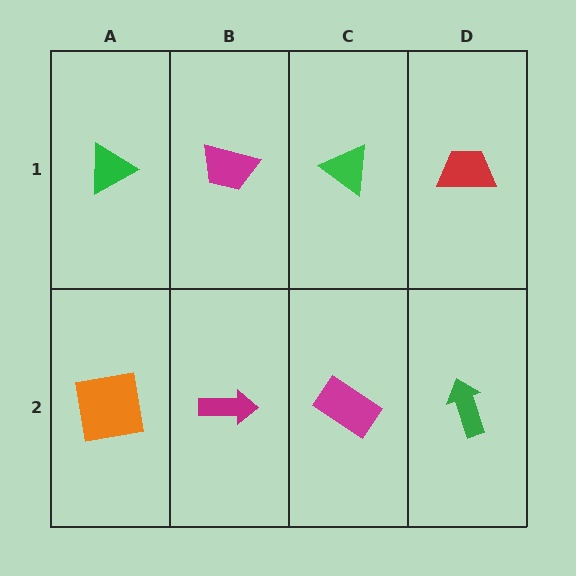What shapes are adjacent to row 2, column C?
A green triangle (row 1, column C), a magenta arrow (row 2, column B), a green arrow (row 2, column D).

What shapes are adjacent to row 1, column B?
A magenta arrow (row 2, column B), a green triangle (row 1, column A), a green triangle (row 1, column C).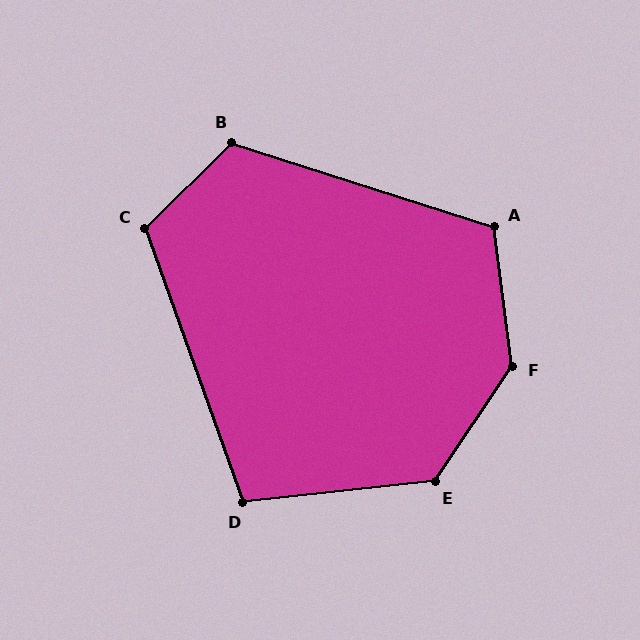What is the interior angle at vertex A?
Approximately 115 degrees (obtuse).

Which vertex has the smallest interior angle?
D, at approximately 103 degrees.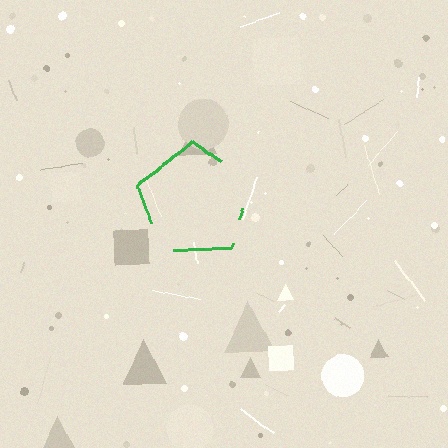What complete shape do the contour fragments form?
The contour fragments form a pentagon.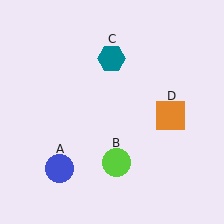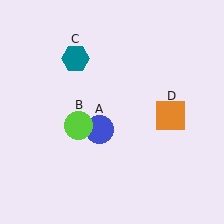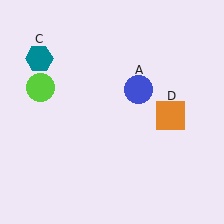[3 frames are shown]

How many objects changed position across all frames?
3 objects changed position: blue circle (object A), lime circle (object B), teal hexagon (object C).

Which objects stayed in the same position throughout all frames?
Orange square (object D) remained stationary.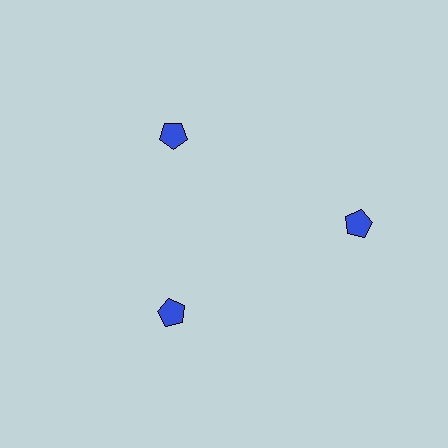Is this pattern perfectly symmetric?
No. The 3 blue pentagons are arranged in a ring, but one element near the 3 o'clock position is pushed outward from the center, breaking the 3-fold rotational symmetry.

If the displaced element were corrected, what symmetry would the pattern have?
It would have 3-fold rotational symmetry — the pattern would map onto itself every 120 degrees.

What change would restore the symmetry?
The symmetry would be restored by moving it inward, back onto the ring so that all 3 pentagons sit at equal angles and equal distance from the center.